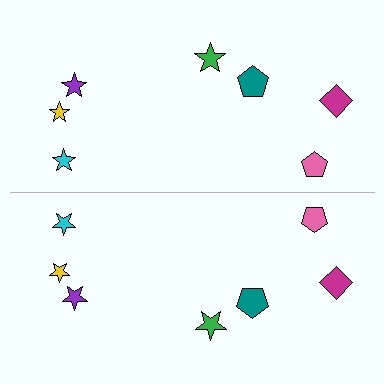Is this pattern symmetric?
Yes, this pattern has bilateral (reflection) symmetry.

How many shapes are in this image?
There are 14 shapes in this image.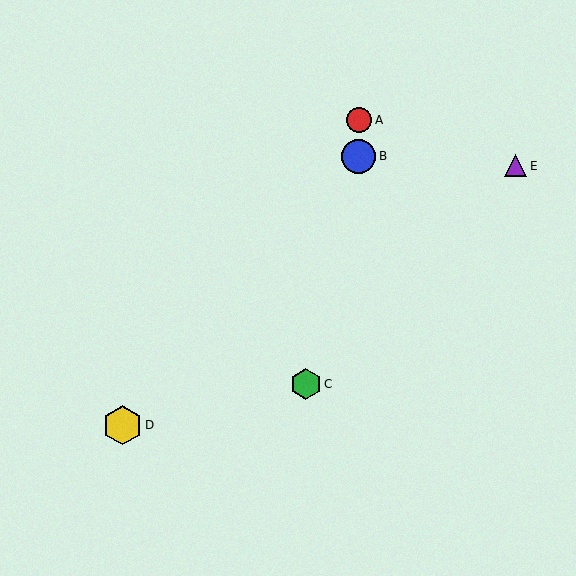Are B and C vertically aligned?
No, B is at x≈359 and C is at x≈306.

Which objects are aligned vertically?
Objects A, B are aligned vertically.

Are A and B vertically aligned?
Yes, both are at x≈359.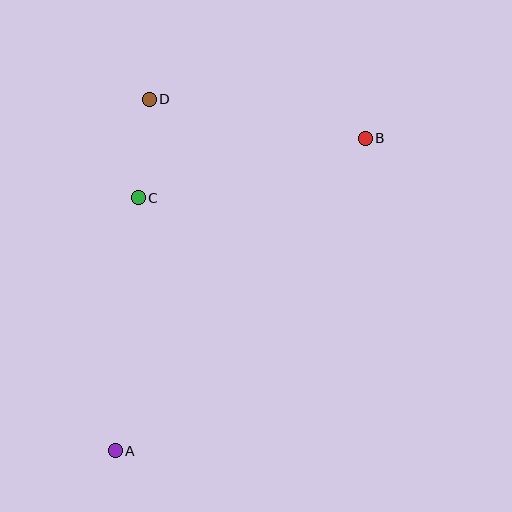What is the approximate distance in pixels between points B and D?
The distance between B and D is approximately 219 pixels.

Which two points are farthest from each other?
Points A and B are farthest from each other.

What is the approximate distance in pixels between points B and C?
The distance between B and C is approximately 234 pixels.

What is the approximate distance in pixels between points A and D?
The distance between A and D is approximately 353 pixels.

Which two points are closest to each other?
Points C and D are closest to each other.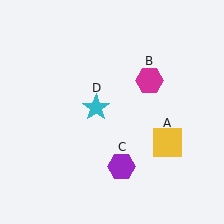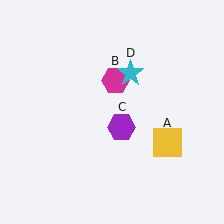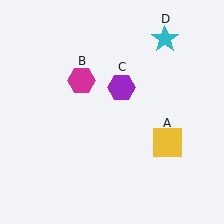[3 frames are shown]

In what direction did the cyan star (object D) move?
The cyan star (object D) moved up and to the right.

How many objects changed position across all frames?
3 objects changed position: magenta hexagon (object B), purple hexagon (object C), cyan star (object D).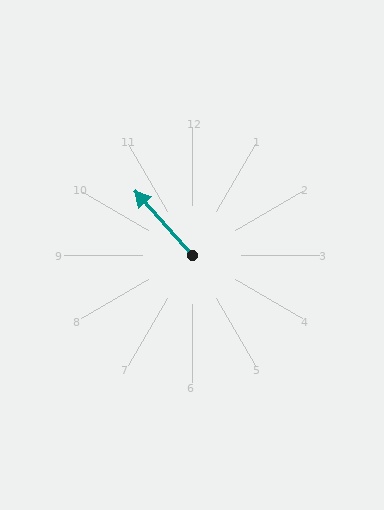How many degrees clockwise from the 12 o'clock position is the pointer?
Approximately 318 degrees.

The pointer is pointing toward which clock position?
Roughly 11 o'clock.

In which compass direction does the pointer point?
Northwest.